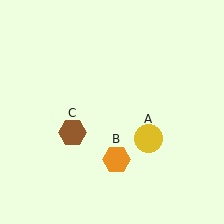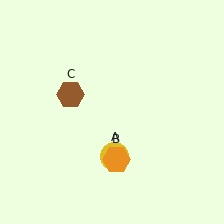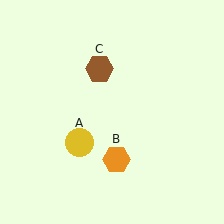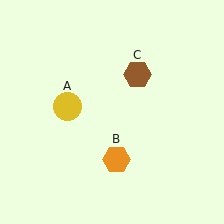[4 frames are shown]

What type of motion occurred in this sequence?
The yellow circle (object A), brown hexagon (object C) rotated clockwise around the center of the scene.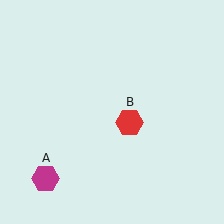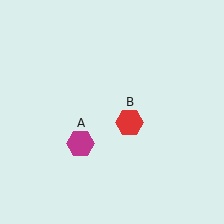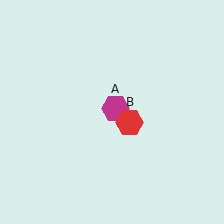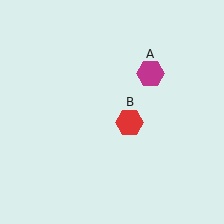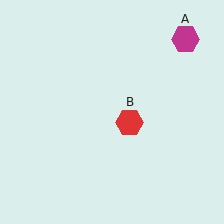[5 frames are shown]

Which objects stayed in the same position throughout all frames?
Red hexagon (object B) remained stationary.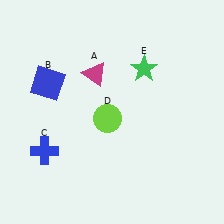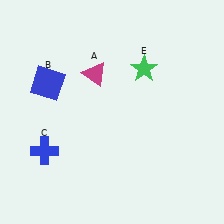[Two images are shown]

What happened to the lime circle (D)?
The lime circle (D) was removed in Image 2. It was in the bottom-left area of Image 1.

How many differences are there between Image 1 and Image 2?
There is 1 difference between the two images.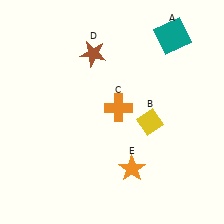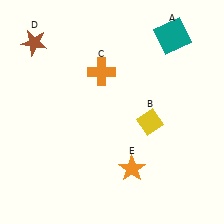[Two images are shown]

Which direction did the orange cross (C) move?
The orange cross (C) moved up.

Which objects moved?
The objects that moved are: the orange cross (C), the brown star (D).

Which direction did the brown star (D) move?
The brown star (D) moved left.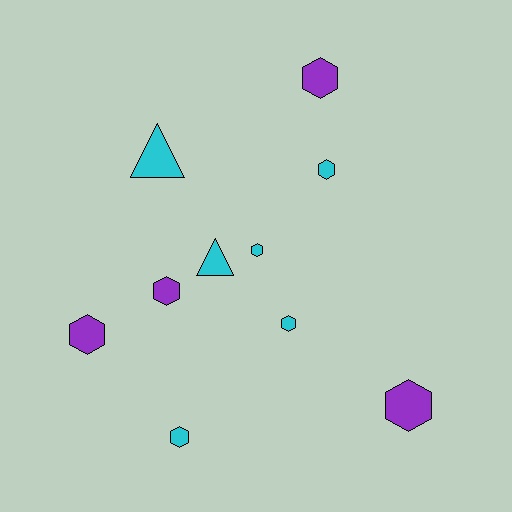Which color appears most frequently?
Cyan, with 6 objects.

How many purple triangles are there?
There are no purple triangles.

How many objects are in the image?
There are 10 objects.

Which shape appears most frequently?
Hexagon, with 8 objects.